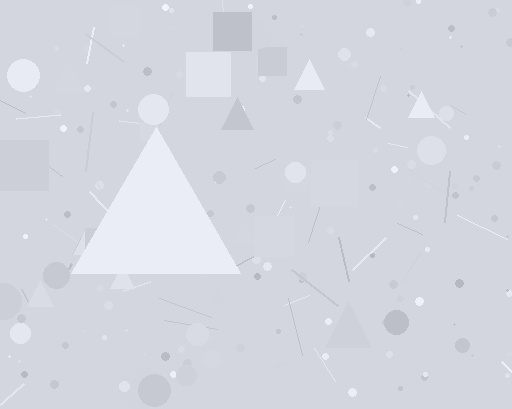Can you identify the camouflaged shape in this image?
The camouflaged shape is a triangle.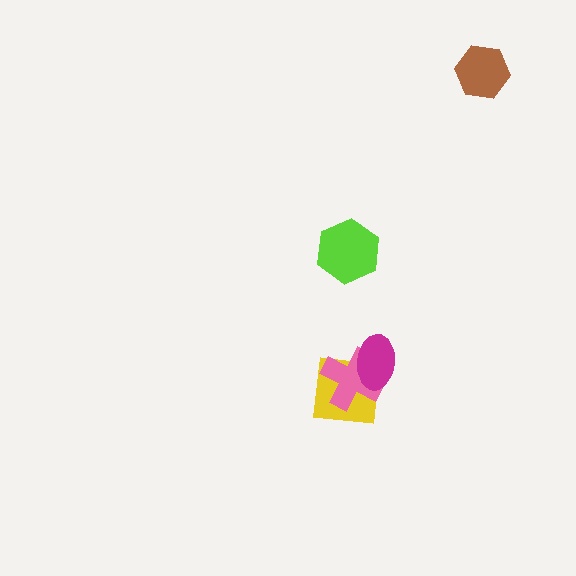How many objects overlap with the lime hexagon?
0 objects overlap with the lime hexagon.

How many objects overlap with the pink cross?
2 objects overlap with the pink cross.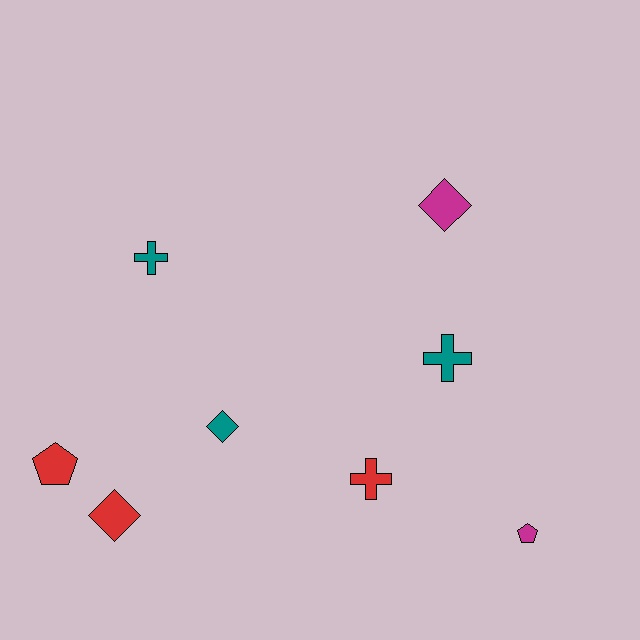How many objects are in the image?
There are 8 objects.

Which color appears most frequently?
Teal, with 3 objects.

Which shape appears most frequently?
Cross, with 3 objects.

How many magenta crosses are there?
There are no magenta crosses.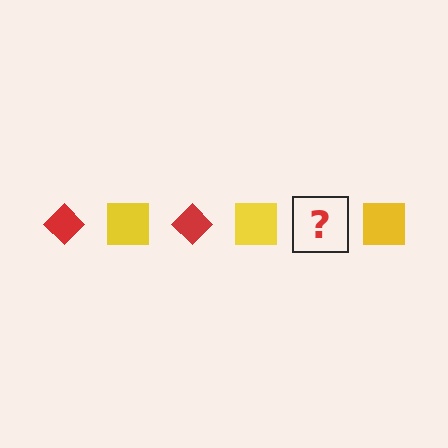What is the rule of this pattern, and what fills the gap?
The rule is that the pattern alternates between red diamond and yellow square. The gap should be filled with a red diamond.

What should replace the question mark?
The question mark should be replaced with a red diamond.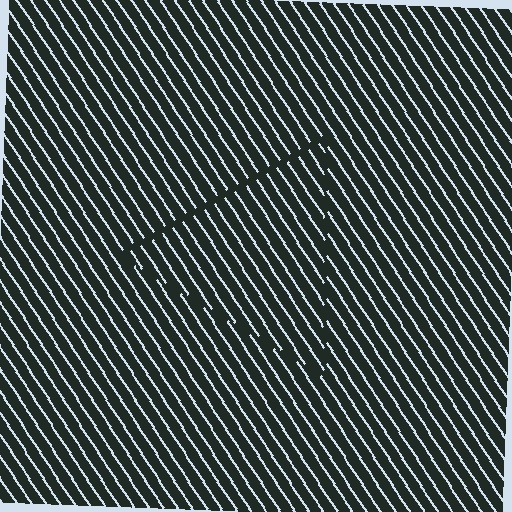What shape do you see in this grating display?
An illusory triangle. The interior of the shape contains the same grating, shifted by half a period — the contour is defined by the phase discontinuity where line-ends from the inner and outer gratings abut.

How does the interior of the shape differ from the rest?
The interior of the shape contains the same grating, shifted by half a period — the contour is defined by the phase discontinuity where line-ends from the inner and outer gratings abut.